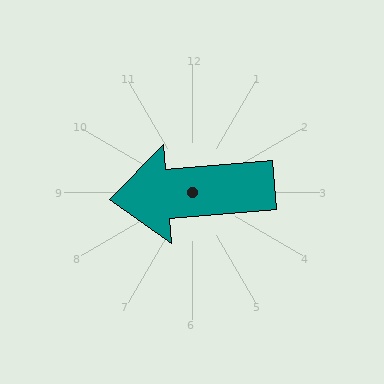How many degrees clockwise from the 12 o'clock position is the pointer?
Approximately 265 degrees.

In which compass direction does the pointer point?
West.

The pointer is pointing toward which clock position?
Roughly 9 o'clock.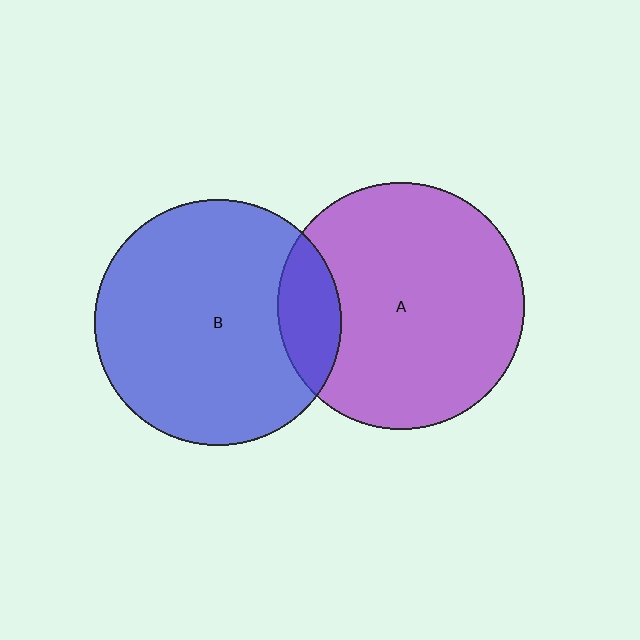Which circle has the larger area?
Circle A (purple).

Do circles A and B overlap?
Yes.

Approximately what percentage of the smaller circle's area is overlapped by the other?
Approximately 15%.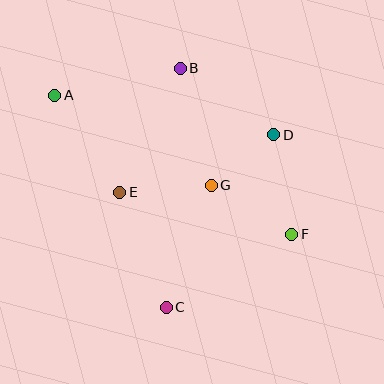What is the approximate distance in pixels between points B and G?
The distance between B and G is approximately 121 pixels.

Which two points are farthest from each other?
Points A and F are farthest from each other.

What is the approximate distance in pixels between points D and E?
The distance between D and E is approximately 165 pixels.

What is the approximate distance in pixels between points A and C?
The distance between A and C is approximately 239 pixels.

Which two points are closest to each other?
Points D and G are closest to each other.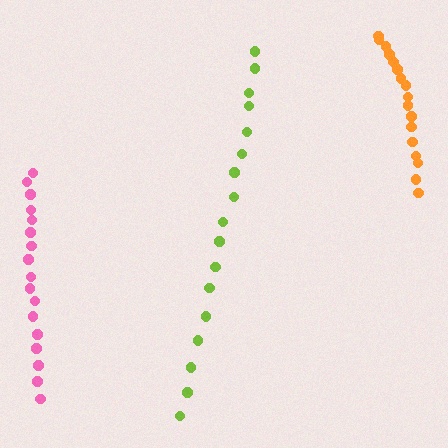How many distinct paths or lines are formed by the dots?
There are 3 distinct paths.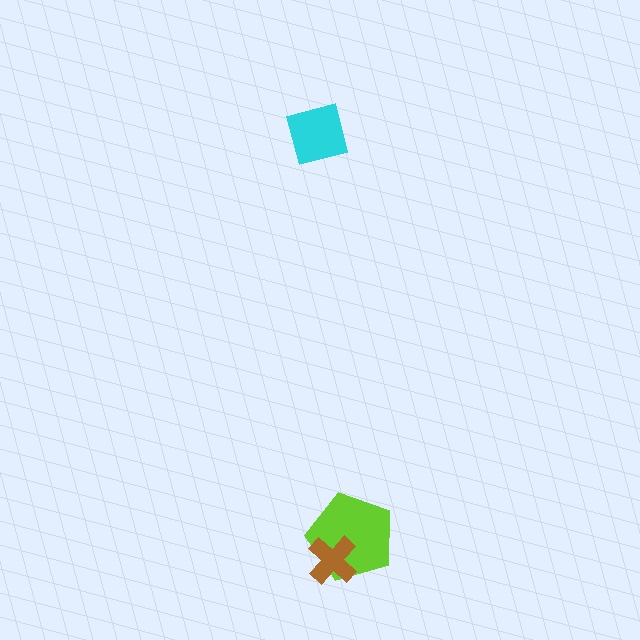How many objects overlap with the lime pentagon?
1 object overlaps with the lime pentagon.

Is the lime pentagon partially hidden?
Yes, it is partially covered by another shape.